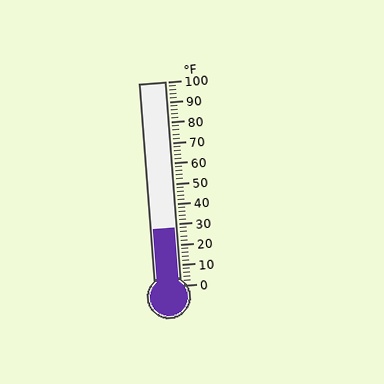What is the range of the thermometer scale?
The thermometer scale ranges from 0°F to 100°F.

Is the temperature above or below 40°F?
The temperature is below 40°F.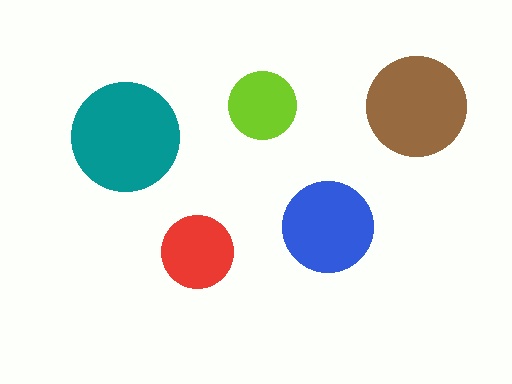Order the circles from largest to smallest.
the teal one, the brown one, the blue one, the red one, the lime one.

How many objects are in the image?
There are 5 objects in the image.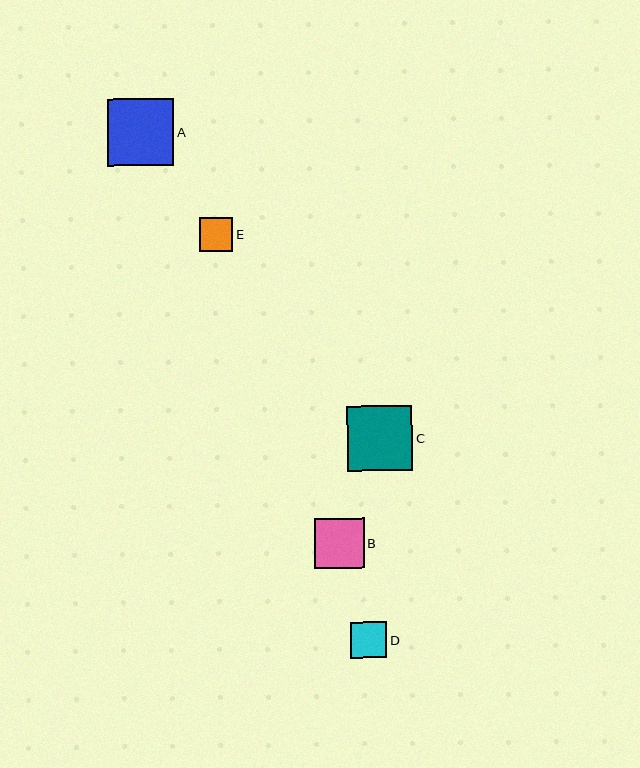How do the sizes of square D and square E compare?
Square D and square E are approximately the same size.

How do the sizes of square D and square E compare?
Square D and square E are approximately the same size.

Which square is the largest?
Square A is the largest with a size of approximately 67 pixels.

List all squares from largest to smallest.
From largest to smallest: A, C, B, D, E.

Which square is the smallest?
Square E is the smallest with a size of approximately 34 pixels.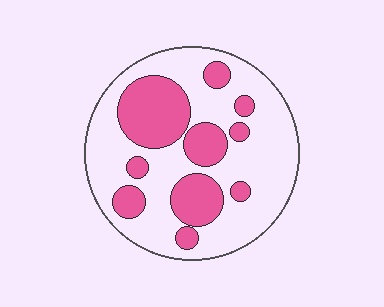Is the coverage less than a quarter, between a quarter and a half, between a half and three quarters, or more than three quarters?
Between a quarter and a half.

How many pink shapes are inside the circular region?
10.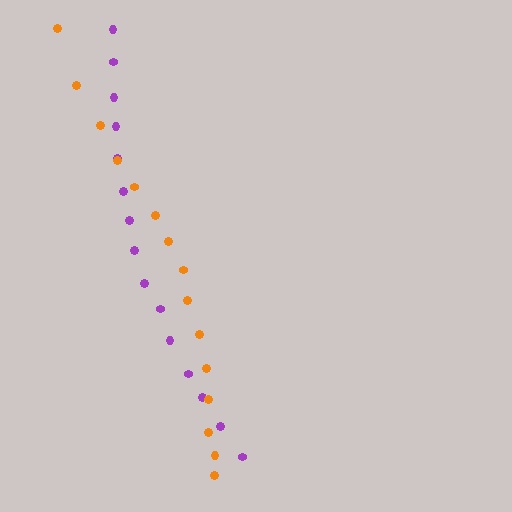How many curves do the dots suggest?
There are 2 distinct paths.